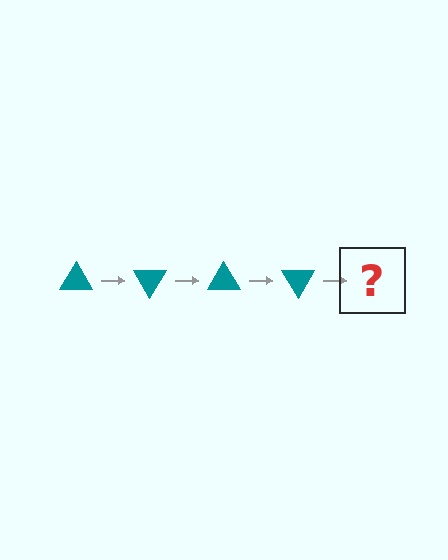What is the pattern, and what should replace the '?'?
The pattern is that the triangle rotates 60 degrees each step. The '?' should be a teal triangle rotated 240 degrees.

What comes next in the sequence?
The next element should be a teal triangle rotated 240 degrees.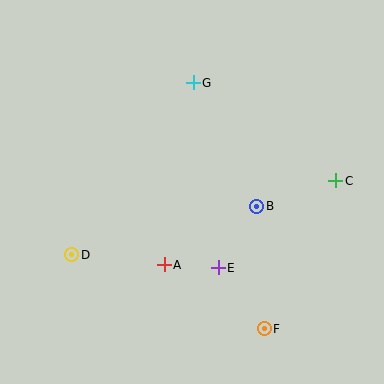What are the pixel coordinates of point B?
Point B is at (256, 206).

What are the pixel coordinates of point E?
Point E is at (218, 268).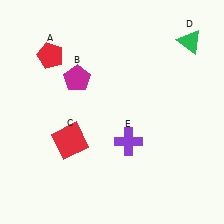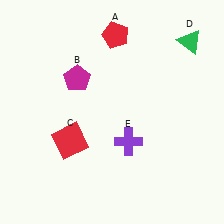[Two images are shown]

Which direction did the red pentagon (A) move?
The red pentagon (A) moved right.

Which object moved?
The red pentagon (A) moved right.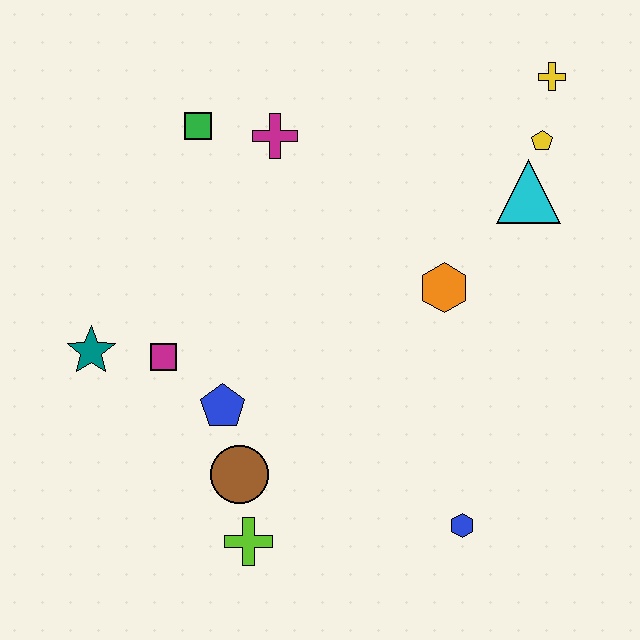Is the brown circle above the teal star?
No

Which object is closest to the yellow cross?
The yellow pentagon is closest to the yellow cross.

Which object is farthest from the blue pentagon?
The yellow cross is farthest from the blue pentagon.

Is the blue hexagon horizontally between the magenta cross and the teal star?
No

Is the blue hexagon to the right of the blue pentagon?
Yes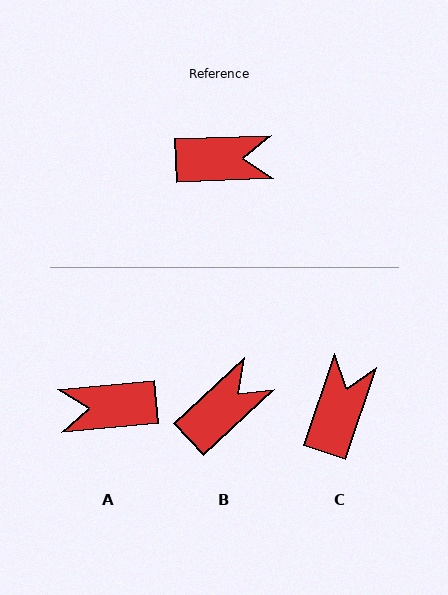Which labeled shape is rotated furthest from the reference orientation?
A, about 177 degrees away.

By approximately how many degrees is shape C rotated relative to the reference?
Approximately 69 degrees counter-clockwise.